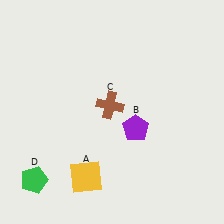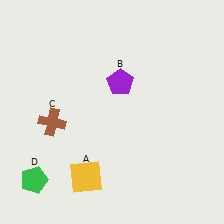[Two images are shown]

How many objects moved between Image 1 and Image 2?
2 objects moved between the two images.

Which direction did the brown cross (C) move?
The brown cross (C) moved left.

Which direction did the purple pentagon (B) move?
The purple pentagon (B) moved up.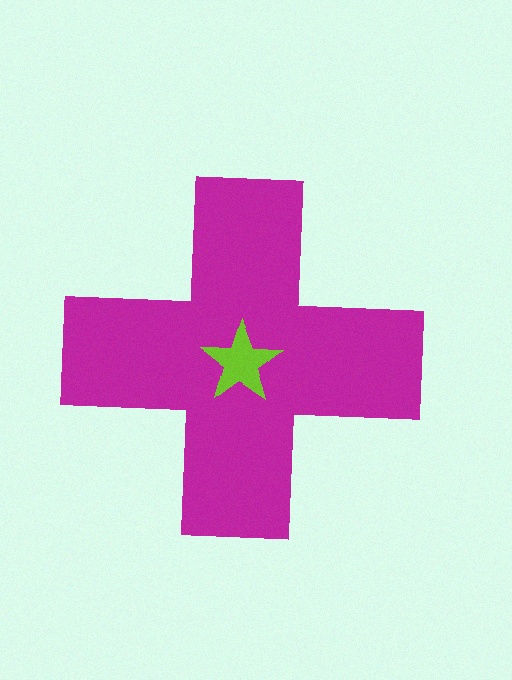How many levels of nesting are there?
2.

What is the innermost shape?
The lime star.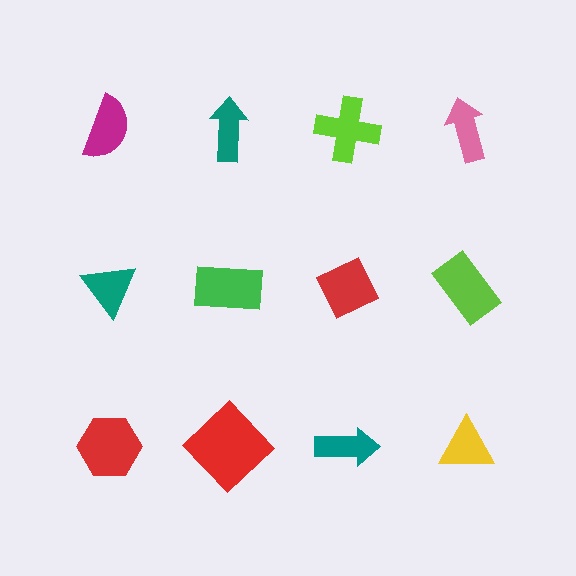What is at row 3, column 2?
A red diamond.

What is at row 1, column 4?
A pink arrow.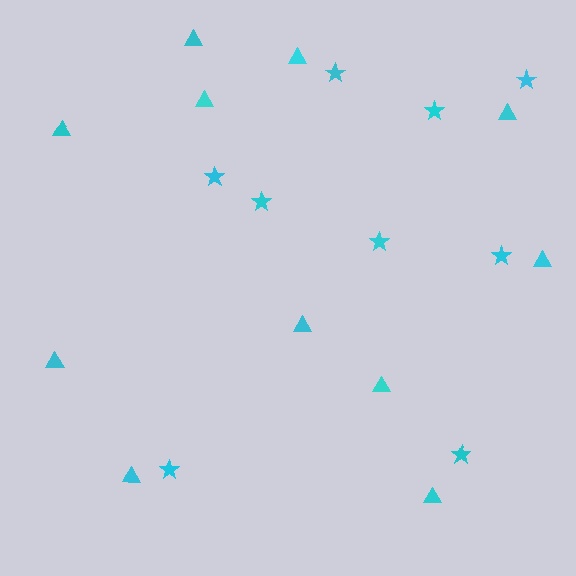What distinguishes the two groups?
There are 2 groups: one group of stars (9) and one group of triangles (11).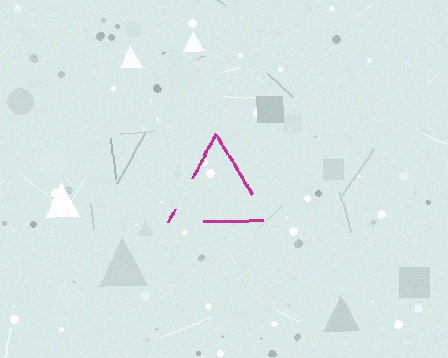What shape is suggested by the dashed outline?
The dashed outline suggests a triangle.